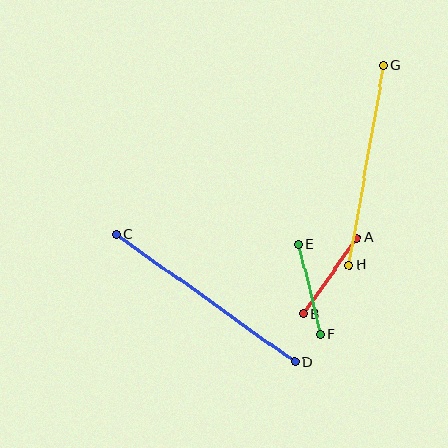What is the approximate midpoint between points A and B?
The midpoint is at approximately (330, 276) pixels.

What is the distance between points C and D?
The distance is approximately 219 pixels.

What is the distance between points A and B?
The distance is approximately 93 pixels.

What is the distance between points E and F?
The distance is approximately 92 pixels.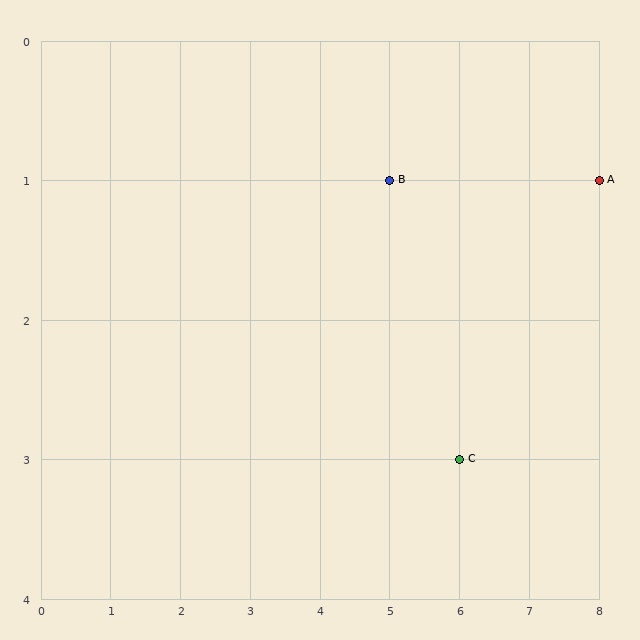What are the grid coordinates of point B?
Point B is at grid coordinates (5, 1).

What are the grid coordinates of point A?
Point A is at grid coordinates (8, 1).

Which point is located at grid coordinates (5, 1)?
Point B is at (5, 1).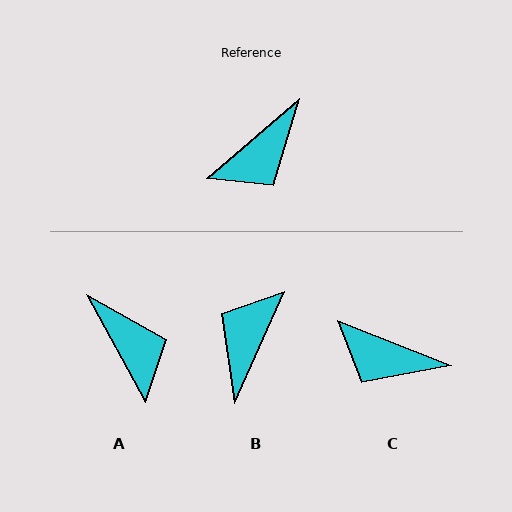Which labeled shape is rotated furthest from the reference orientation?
B, about 155 degrees away.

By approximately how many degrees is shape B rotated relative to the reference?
Approximately 155 degrees clockwise.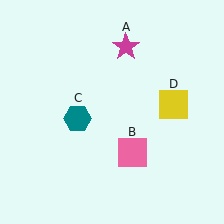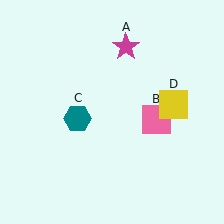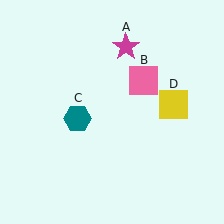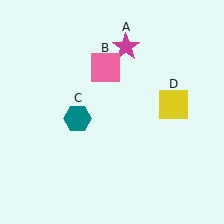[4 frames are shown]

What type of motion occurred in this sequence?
The pink square (object B) rotated counterclockwise around the center of the scene.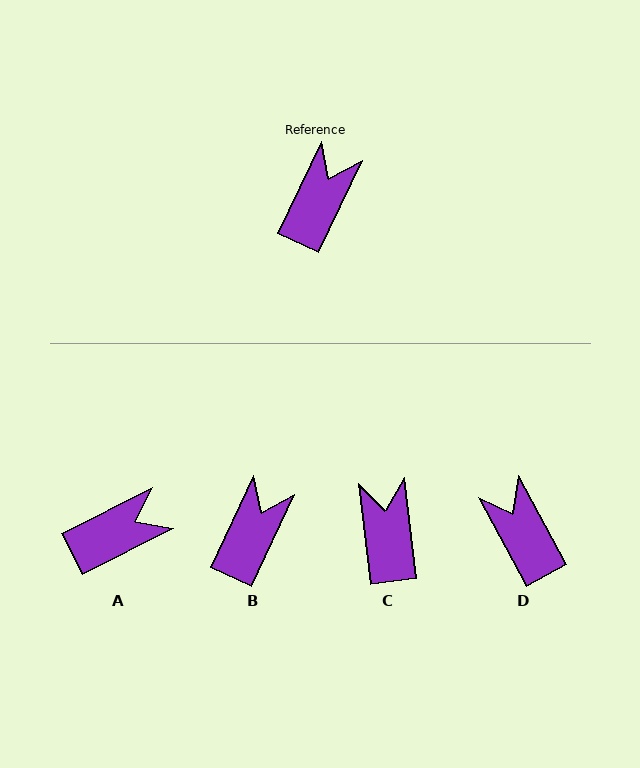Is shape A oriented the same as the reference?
No, it is off by about 38 degrees.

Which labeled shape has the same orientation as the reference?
B.